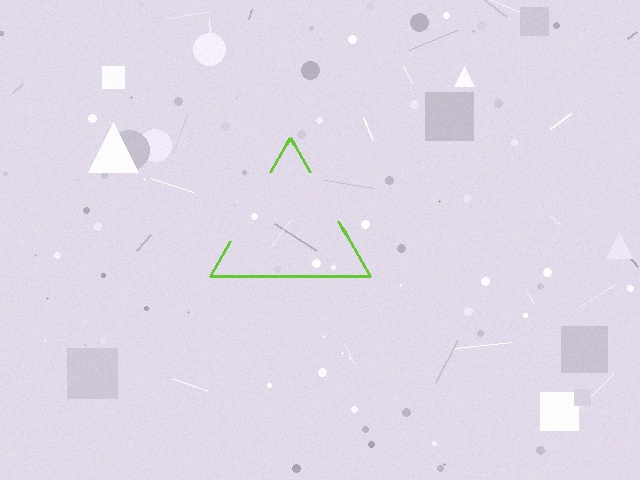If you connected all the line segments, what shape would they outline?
They would outline a triangle.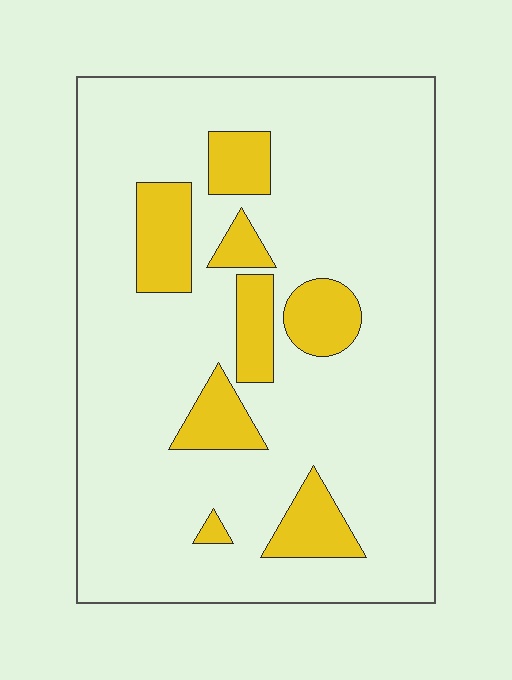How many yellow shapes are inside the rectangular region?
8.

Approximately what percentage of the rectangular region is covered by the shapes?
Approximately 15%.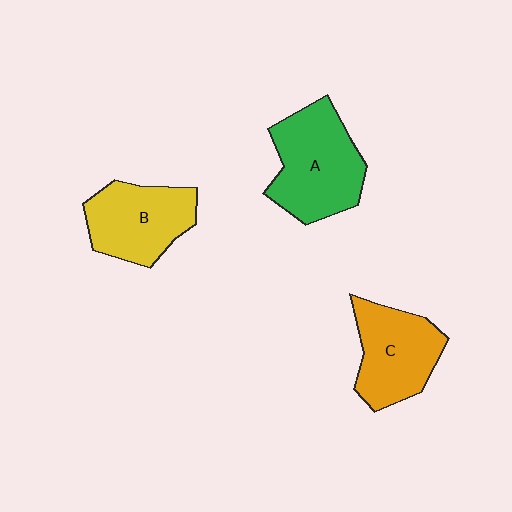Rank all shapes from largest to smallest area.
From largest to smallest: A (green), C (orange), B (yellow).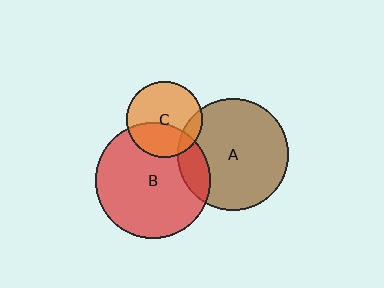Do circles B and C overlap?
Yes.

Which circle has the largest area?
Circle B (red).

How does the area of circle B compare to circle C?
Approximately 2.3 times.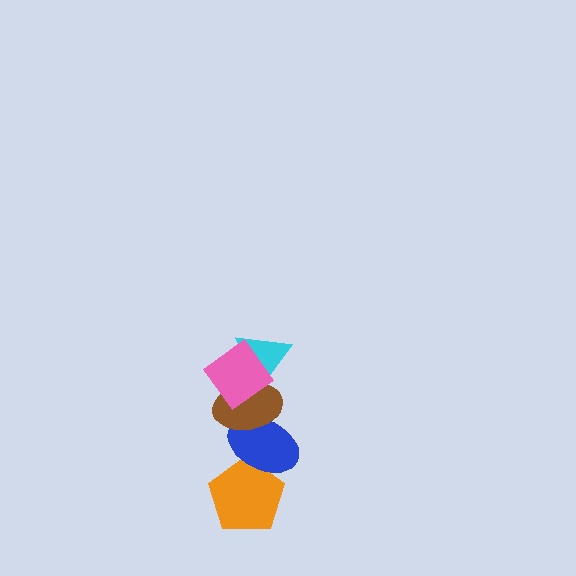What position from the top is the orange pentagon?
The orange pentagon is 5th from the top.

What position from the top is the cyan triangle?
The cyan triangle is 2nd from the top.